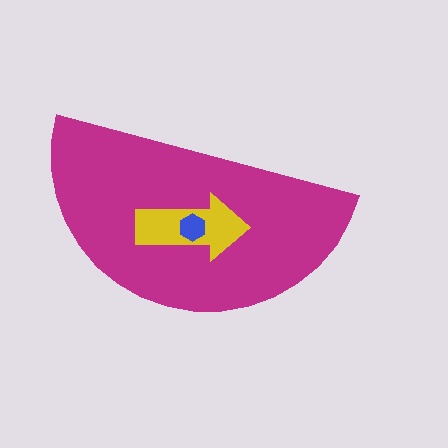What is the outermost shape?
The magenta semicircle.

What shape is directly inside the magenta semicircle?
The yellow arrow.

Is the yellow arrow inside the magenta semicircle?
Yes.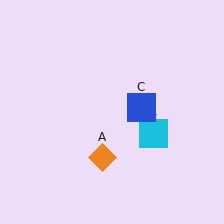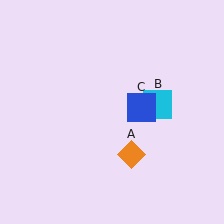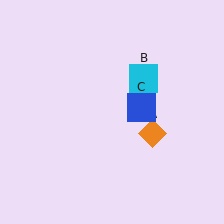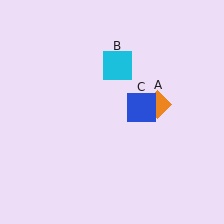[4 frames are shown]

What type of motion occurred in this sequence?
The orange diamond (object A), cyan square (object B) rotated counterclockwise around the center of the scene.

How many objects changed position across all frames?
2 objects changed position: orange diamond (object A), cyan square (object B).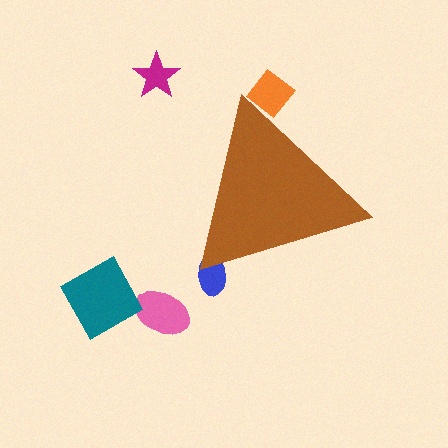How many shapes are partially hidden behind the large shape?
2 shapes are partially hidden.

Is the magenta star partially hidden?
No, the magenta star is fully visible.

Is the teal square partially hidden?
No, the teal square is fully visible.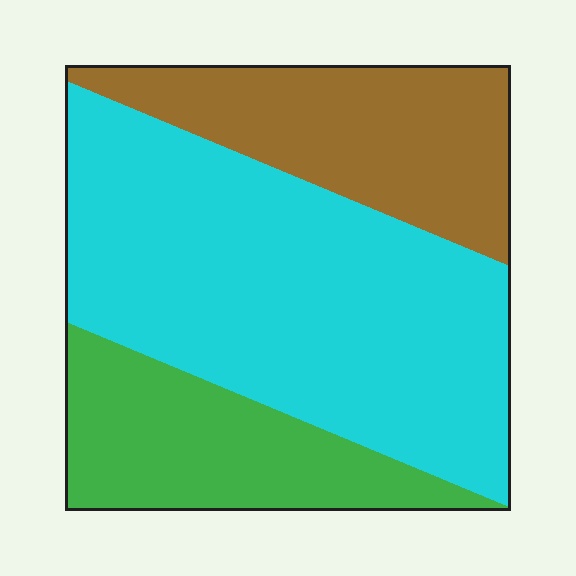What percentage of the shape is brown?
Brown covers roughly 25% of the shape.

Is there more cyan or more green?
Cyan.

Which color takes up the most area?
Cyan, at roughly 55%.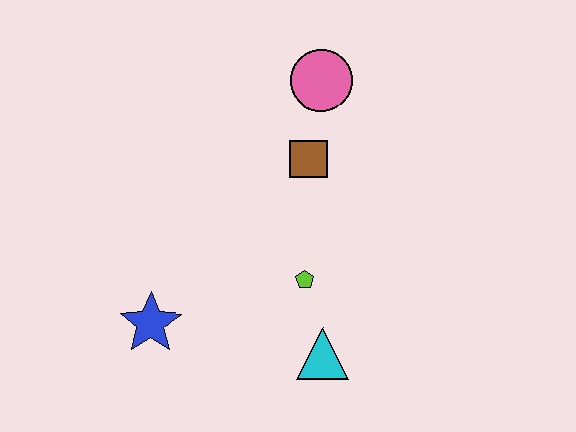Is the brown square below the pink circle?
Yes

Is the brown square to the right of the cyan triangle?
No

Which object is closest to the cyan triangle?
The lime pentagon is closest to the cyan triangle.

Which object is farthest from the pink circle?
The blue star is farthest from the pink circle.